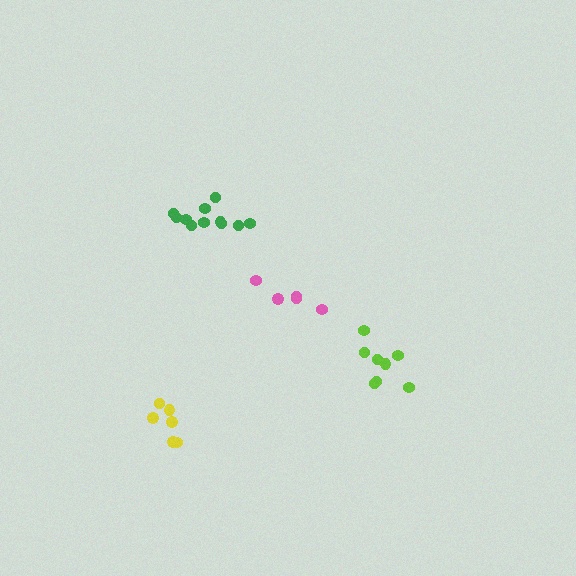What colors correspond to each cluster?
The clusters are colored: yellow, pink, lime, green.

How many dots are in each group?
Group 1: 6 dots, Group 2: 5 dots, Group 3: 8 dots, Group 4: 11 dots (30 total).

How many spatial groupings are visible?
There are 4 spatial groupings.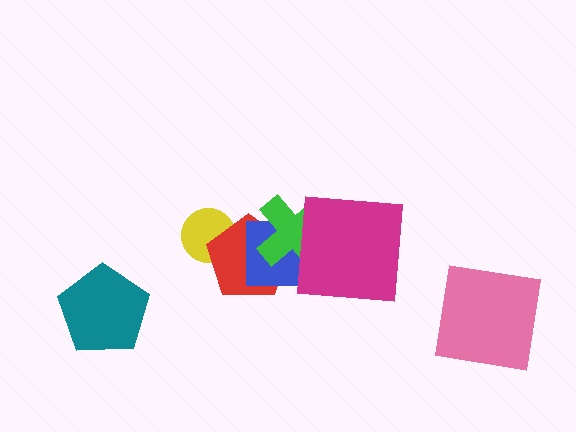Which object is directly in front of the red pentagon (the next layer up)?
The blue square is directly in front of the red pentagon.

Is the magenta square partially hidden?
No, no other shape covers it.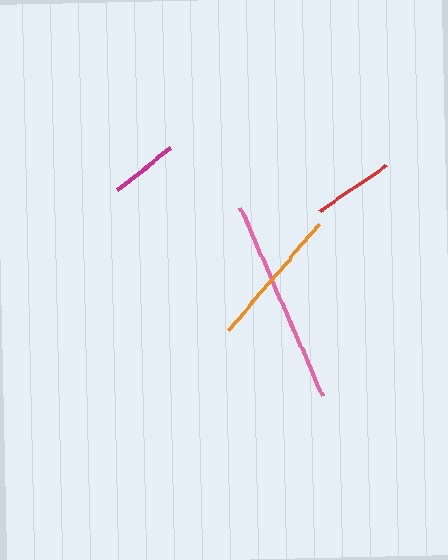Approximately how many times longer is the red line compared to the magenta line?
The red line is approximately 1.2 times the length of the magenta line.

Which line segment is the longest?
The pink line is the longest at approximately 205 pixels.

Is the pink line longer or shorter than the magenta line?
The pink line is longer than the magenta line.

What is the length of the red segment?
The red segment is approximately 80 pixels long.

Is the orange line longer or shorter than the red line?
The orange line is longer than the red line.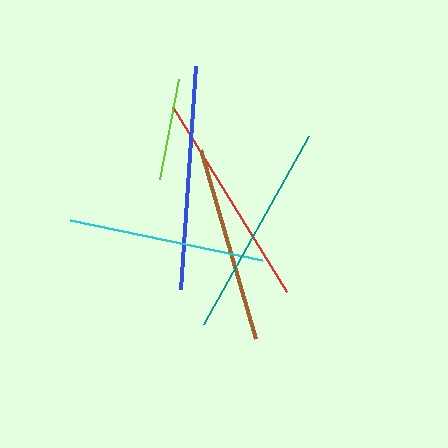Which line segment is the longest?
The blue line is the longest at approximately 223 pixels.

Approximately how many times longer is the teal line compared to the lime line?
The teal line is approximately 2.1 times the length of the lime line.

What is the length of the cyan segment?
The cyan segment is approximately 197 pixels long.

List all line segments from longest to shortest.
From longest to shortest: blue, red, teal, cyan, brown, lime.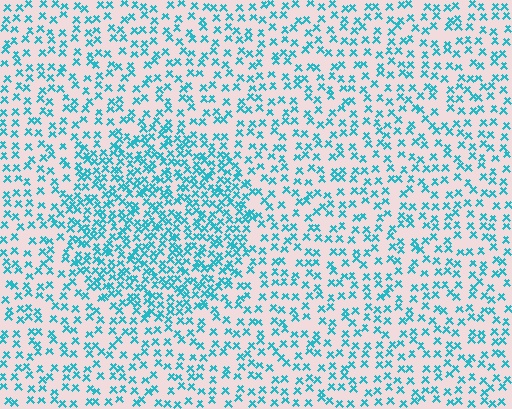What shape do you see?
I see a circle.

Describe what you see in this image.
The image contains small cyan elements arranged at two different densities. A circle-shaped region is visible where the elements are more densely packed than the surrounding area.